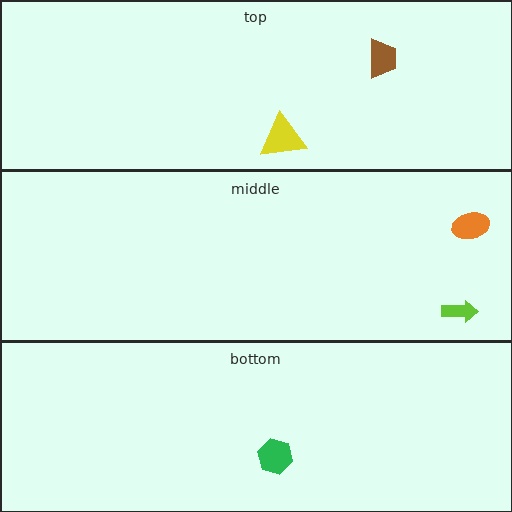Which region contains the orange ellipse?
The middle region.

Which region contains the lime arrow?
The middle region.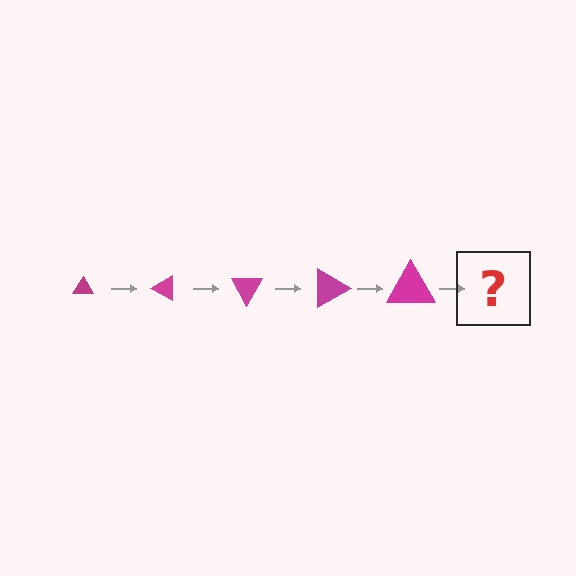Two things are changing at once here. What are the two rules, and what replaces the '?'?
The two rules are that the triangle grows larger each step and it rotates 30 degrees each step. The '?' should be a triangle, larger than the previous one and rotated 150 degrees from the start.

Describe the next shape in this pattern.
It should be a triangle, larger than the previous one and rotated 150 degrees from the start.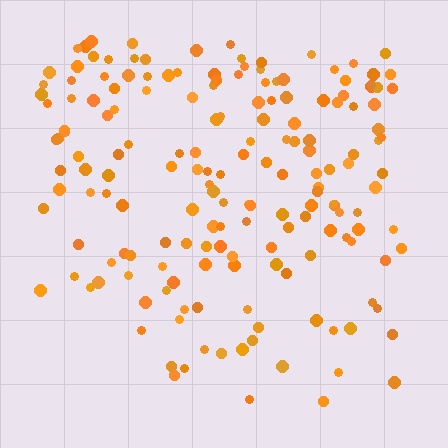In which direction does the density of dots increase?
From bottom to top, with the top side densest.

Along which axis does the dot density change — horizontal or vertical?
Vertical.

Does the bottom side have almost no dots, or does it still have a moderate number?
Still a moderate number, just noticeably fewer than the top.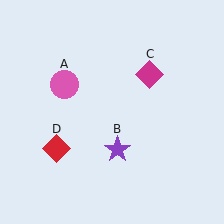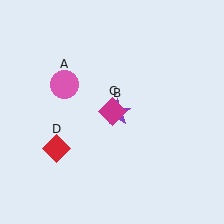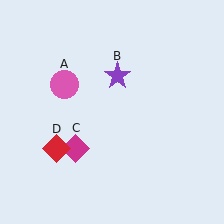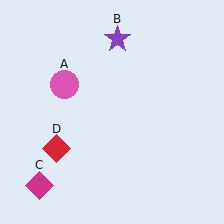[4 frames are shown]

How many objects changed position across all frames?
2 objects changed position: purple star (object B), magenta diamond (object C).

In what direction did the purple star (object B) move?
The purple star (object B) moved up.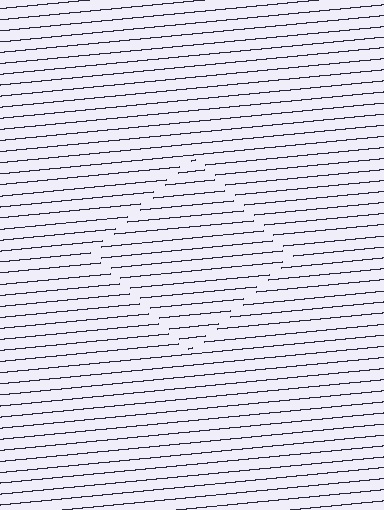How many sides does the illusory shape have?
4 sides — the line-ends trace a square.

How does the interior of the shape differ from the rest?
The interior of the shape contains the same grating, shifted by half a period — the contour is defined by the phase discontinuity where line-ends from the inner and outer gratings abut.